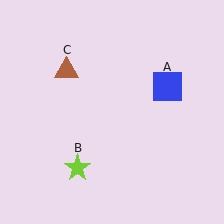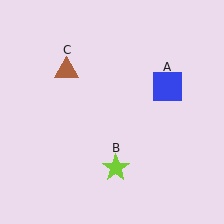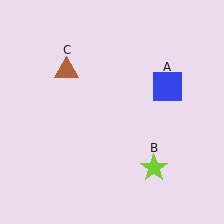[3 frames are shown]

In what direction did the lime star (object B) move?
The lime star (object B) moved right.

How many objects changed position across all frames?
1 object changed position: lime star (object B).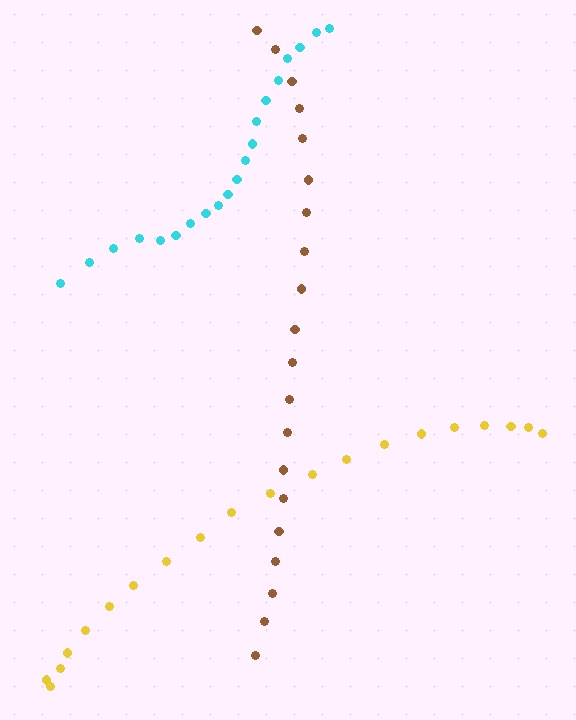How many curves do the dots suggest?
There are 3 distinct paths.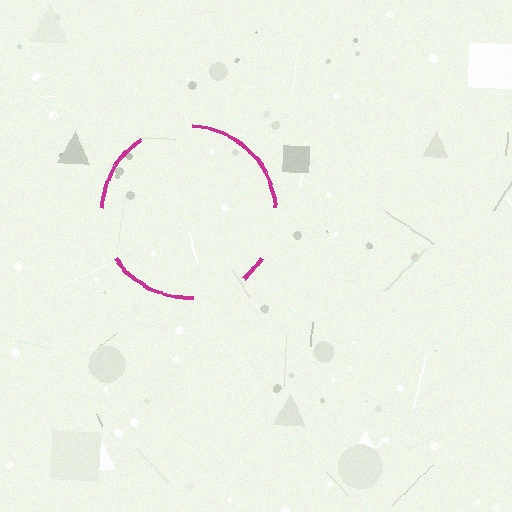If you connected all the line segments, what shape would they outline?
They would outline a circle.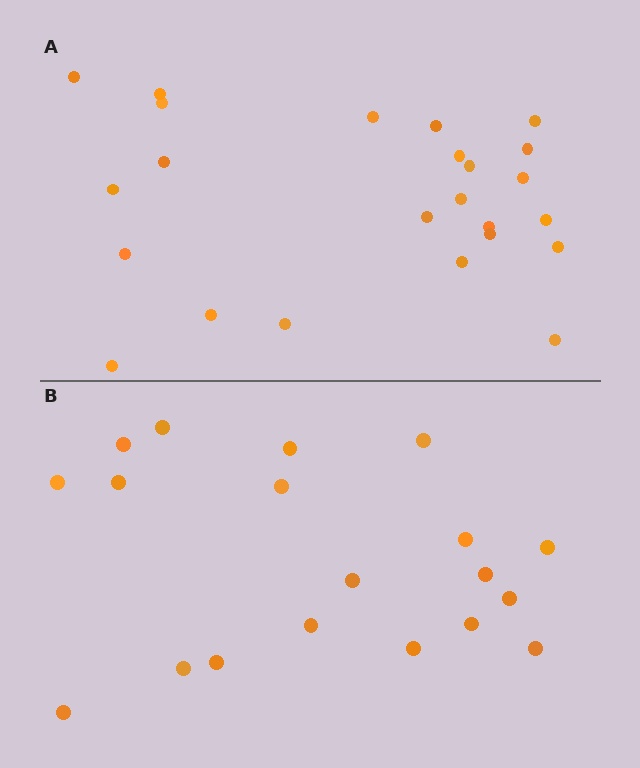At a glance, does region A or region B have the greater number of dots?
Region A (the top region) has more dots.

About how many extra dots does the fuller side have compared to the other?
Region A has about 5 more dots than region B.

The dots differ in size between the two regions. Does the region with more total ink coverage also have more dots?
No. Region B has more total ink coverage because its dots are larger, but region A actually contains more individual dots. Total area can be misleading — the number of items is what matters here.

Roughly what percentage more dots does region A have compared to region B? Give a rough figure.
About 25% more.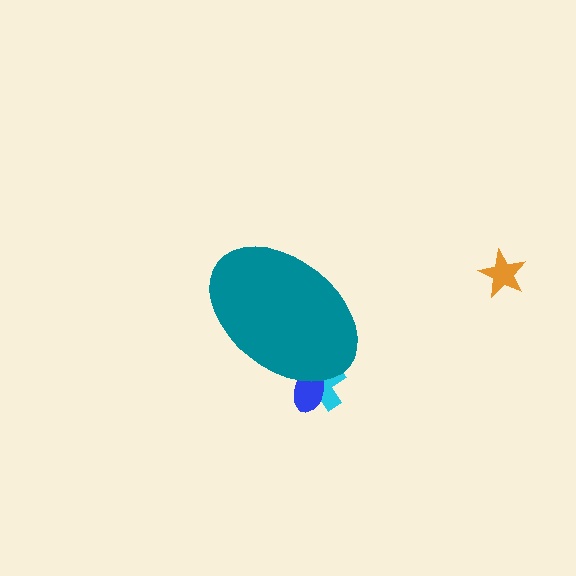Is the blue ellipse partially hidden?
Yes, the blue ellipse is partially hidden behind the teal ellipse.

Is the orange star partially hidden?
No, the orange star is fully visible.